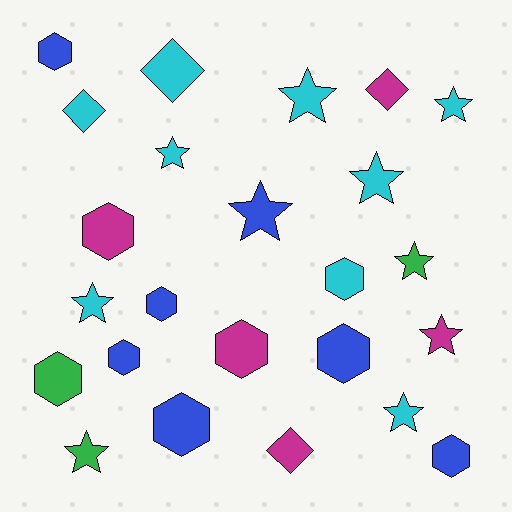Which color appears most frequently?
Cyan, with 9 objects.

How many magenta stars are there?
There is 1 magenta star.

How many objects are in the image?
There are 24 objects.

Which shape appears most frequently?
Star, with 10 objects.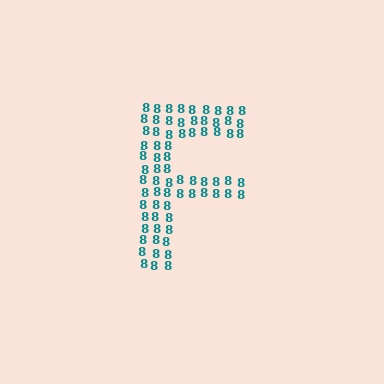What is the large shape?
The large shape is the letter F.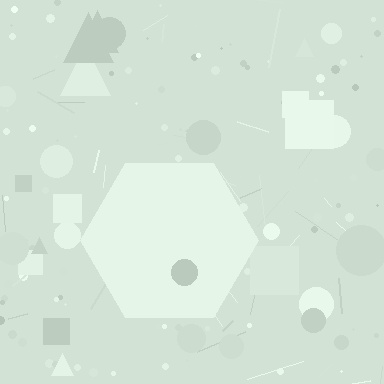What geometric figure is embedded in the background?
A hexagon is embedded in the background.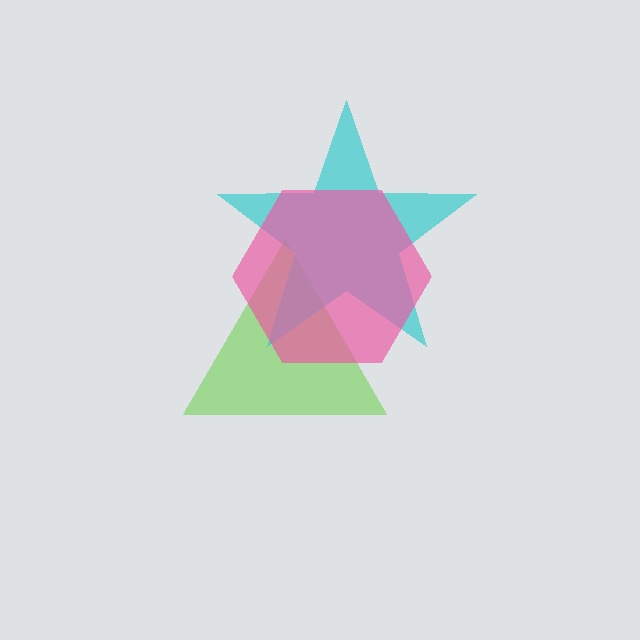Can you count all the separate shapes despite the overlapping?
Yes, there are 3 separate shapes.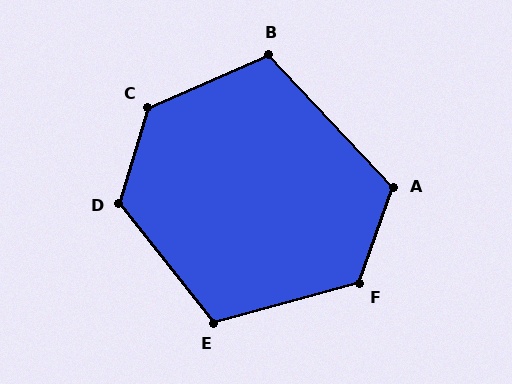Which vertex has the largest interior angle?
C, at approximately 130 degrees.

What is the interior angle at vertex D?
Approximately 125 degrees (obtuse).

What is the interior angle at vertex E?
Approximately 113 degrees (obtuse).